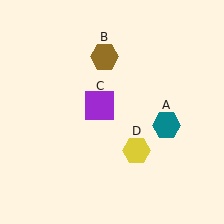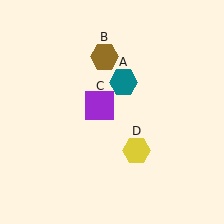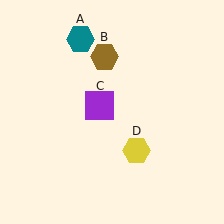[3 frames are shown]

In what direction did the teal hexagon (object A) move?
The teal hexagon (object A) moved up and to the left.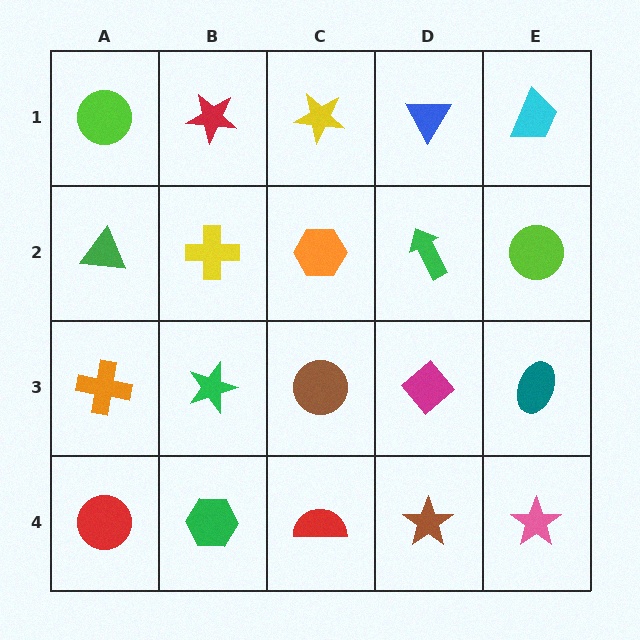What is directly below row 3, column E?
A pink star.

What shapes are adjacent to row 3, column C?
An orange hexagon (row 2, column C), a red semicircle (row 4, column C), a green star (row 3, column B), a magenta diamond (row 3, column D).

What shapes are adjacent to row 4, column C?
A brown circle (row 3, column C), a green hexagon (row 4, column B), a brown star (row 4, column D).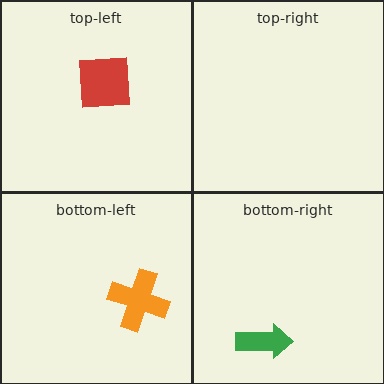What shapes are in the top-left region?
The red square.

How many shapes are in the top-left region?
1.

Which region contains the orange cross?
The bottom-left region.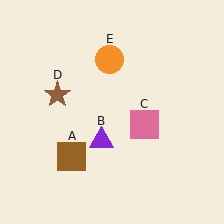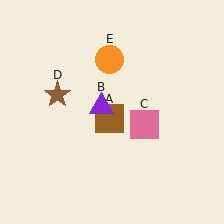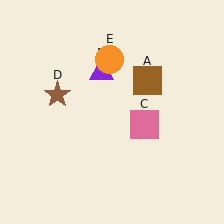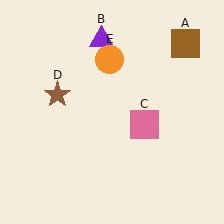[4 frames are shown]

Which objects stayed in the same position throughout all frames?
Pink square (object C) and brown star (object D) and orange circle (object E) remained stationary.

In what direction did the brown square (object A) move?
The brown square (object A) moved up and to the right.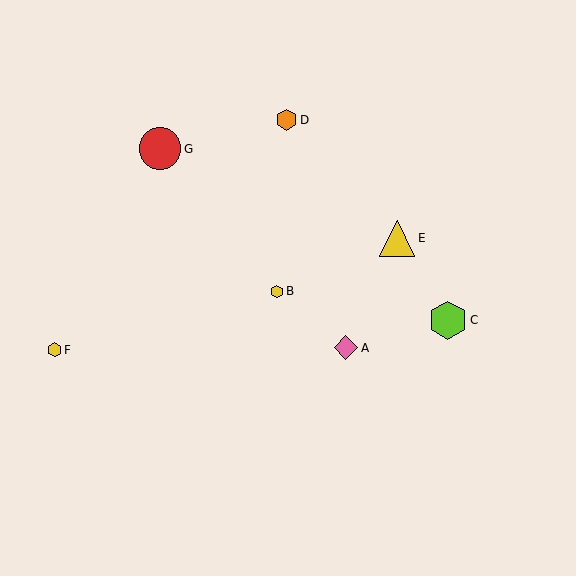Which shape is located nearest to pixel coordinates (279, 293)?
The yellow hexagon (labeled B) at (277, 291) is nearest to that location.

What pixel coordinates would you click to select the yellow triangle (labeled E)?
Click at (397, 238) to select the yellow triangle E.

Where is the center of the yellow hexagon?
The center of the yellow hexagon is at (277, 291).